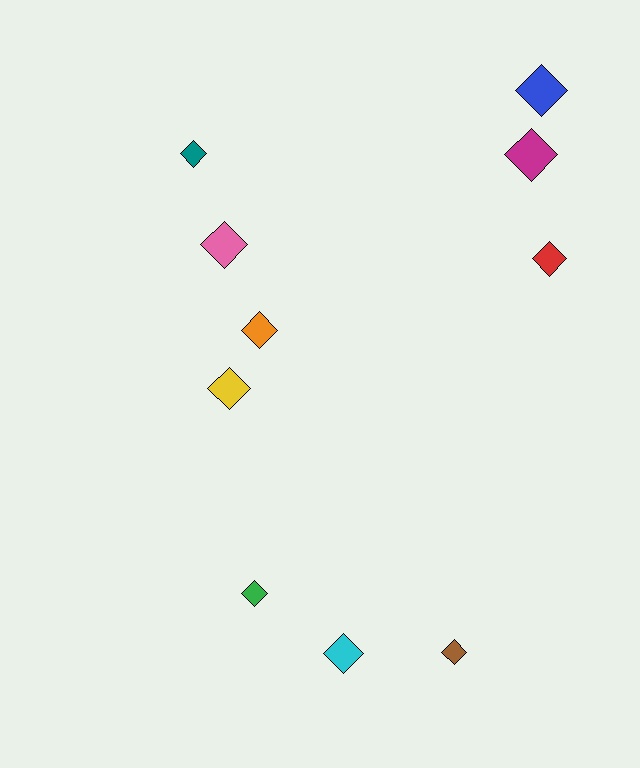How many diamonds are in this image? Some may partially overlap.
There are 10 diamonds.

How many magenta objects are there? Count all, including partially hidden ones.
There is 1 magenta object.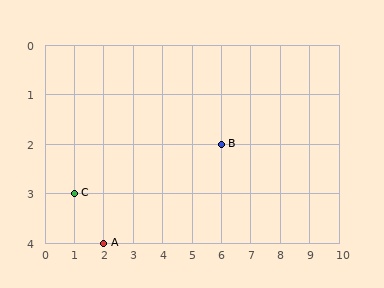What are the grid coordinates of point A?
Point A is at grid coordinates (2, 4).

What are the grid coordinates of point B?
Point B is at grid coordinates (6, 2).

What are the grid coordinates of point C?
Point C is at grid coordinates (1, 3).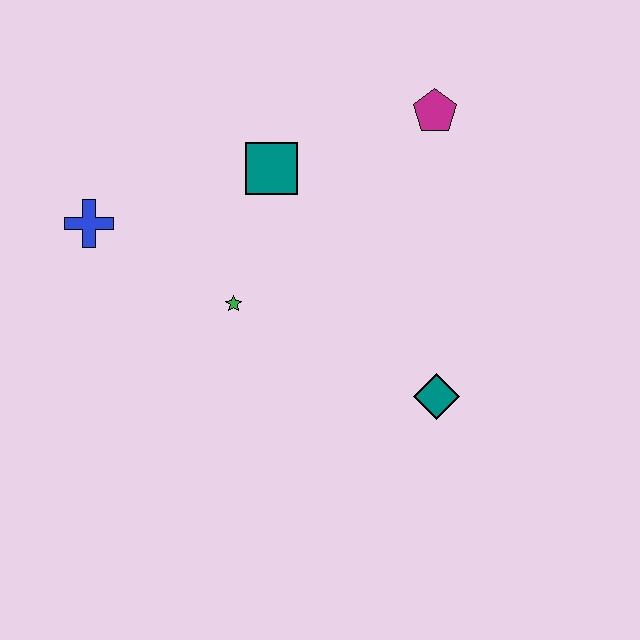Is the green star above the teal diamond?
Yes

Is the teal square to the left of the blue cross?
No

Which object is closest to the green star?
The teal square is closest to the green star.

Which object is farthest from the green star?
The magenta pentagon is farthest from the green star.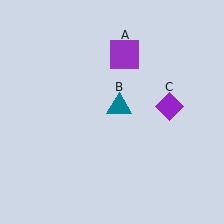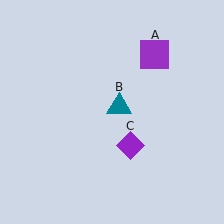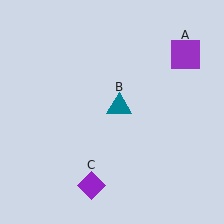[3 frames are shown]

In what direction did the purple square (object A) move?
The purple square (object A) moved right.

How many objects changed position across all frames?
2 objects changed position: purple square (object A), purple diamond (object C).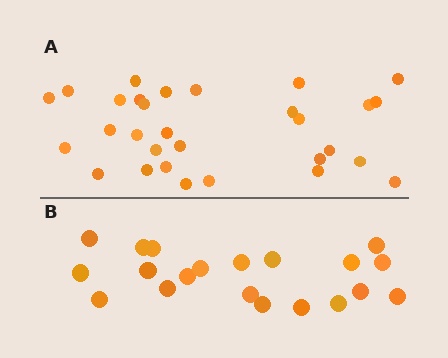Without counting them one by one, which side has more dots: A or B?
Region A (the top region) has more dots.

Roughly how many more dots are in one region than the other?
Region A has roughly 10 or so more dots than region B.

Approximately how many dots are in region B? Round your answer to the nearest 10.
About 20 dots.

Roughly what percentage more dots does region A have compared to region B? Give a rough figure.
About 50% more.